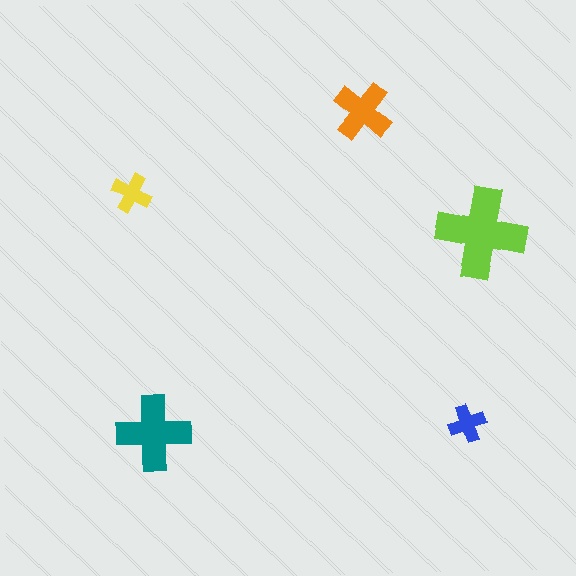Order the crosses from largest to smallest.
the lime one, the teal one, the orange one, the yellow one, the blue one.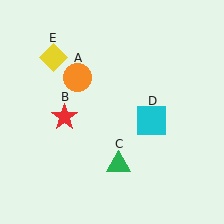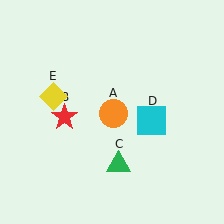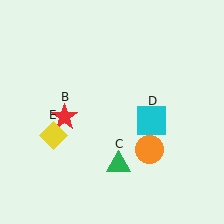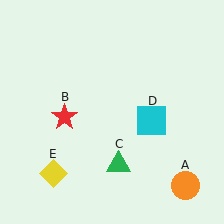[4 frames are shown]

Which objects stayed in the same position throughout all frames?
Red star (object B) and green triangle (object C) and cyan square (object D) remained stationary.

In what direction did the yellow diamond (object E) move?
The yellow diamond (object E) moved down.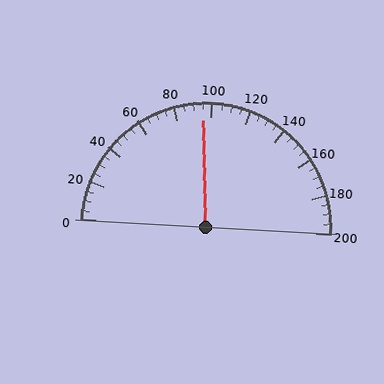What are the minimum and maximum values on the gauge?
The gauge ranges from 0 to 200.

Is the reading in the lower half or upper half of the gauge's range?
The reading is in the lower half of the range (0 to 200).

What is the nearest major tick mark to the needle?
The nearest major tick mark is 100.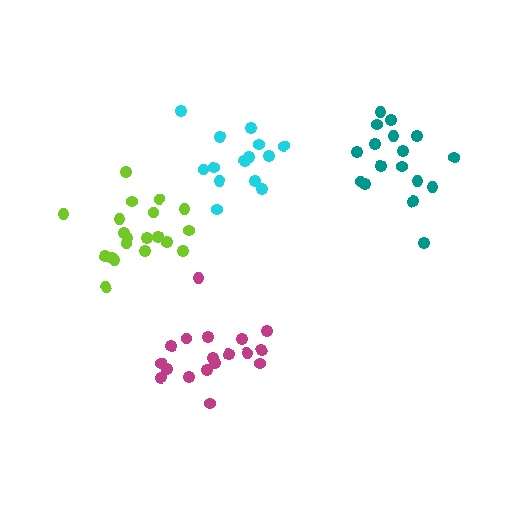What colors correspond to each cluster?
The clusters are colored: lime, teal, cyan, magenta.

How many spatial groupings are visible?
There are 4 spatial groupings.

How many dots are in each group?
Group 1: 20 dots, Group 2: 17 dots, Group 3: 14 dots, Group 4: 18 dots (69 total).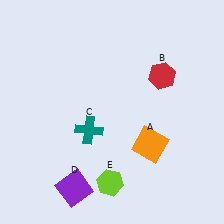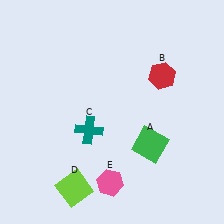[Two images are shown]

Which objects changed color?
A changed from orange to green. D changed from purple to lime. E changed from lime to pink.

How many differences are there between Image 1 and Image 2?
There are 3 differences between the two images.